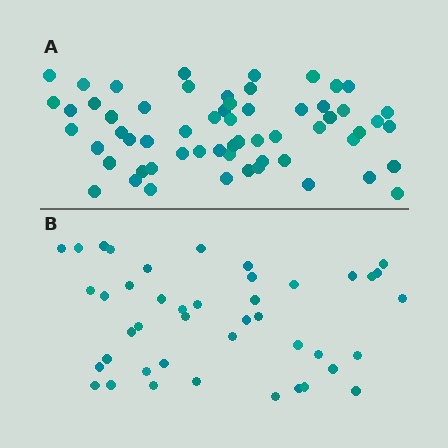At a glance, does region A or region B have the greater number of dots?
Region A (the top region) has more dots.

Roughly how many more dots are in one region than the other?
Region A has approximately 15 more dots than region B.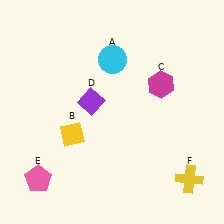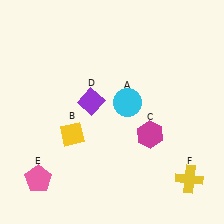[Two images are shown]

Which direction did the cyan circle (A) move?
The cyan circle (A) moved down.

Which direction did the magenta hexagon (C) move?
The magenta hexagon (C) moved down.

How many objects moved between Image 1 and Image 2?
2 objects moved between the two images.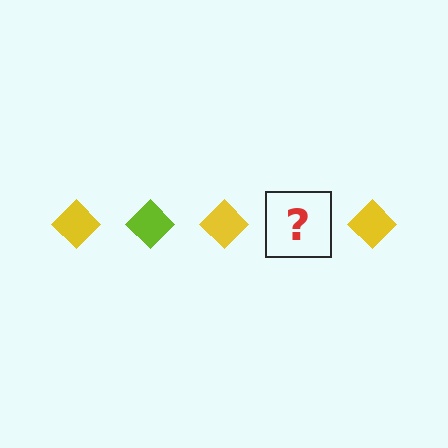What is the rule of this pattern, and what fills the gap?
The rule is that the pattern cycles through yellow, lime diamonds. The gap should be filled with a lime diamond.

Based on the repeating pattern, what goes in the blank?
The blank should be a lime diamond.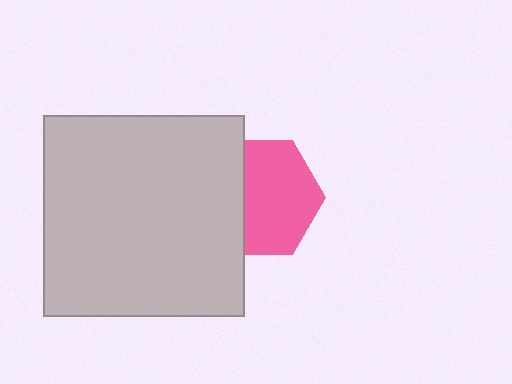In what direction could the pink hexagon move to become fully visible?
The pink hexagon could move right. That would shift it out from behind the light gray square entirely.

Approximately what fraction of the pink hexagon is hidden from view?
Roughly 36% of the pink hexagon is hidden behind the light gray square.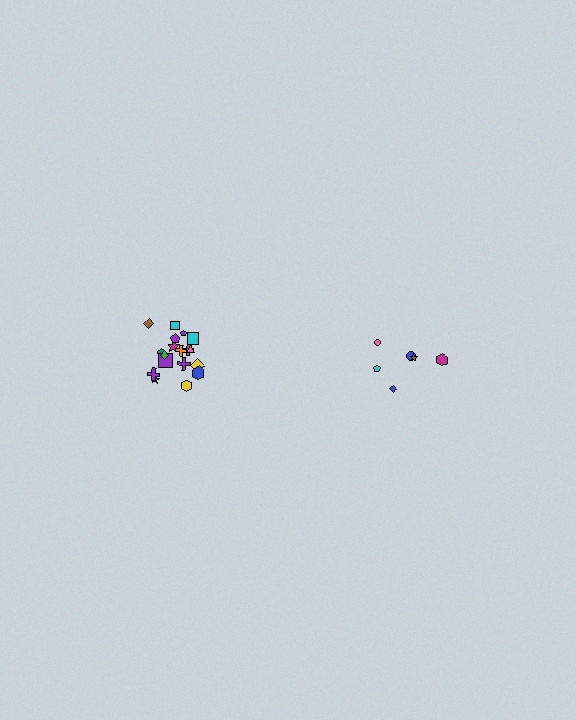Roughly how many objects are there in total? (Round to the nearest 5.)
Roughly 25 objects in total.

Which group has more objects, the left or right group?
The left group.